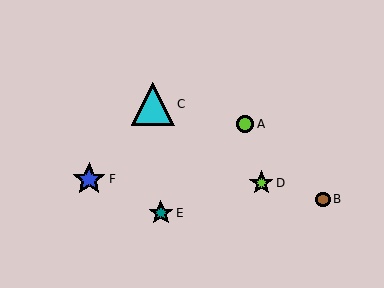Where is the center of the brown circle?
The center of the brown circle is at (323, 199).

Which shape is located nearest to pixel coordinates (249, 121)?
The lime circle (labeled A) at (245, 124) is nearest to that location.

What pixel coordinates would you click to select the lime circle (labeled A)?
Click at (245, 124) to select the lime circle A.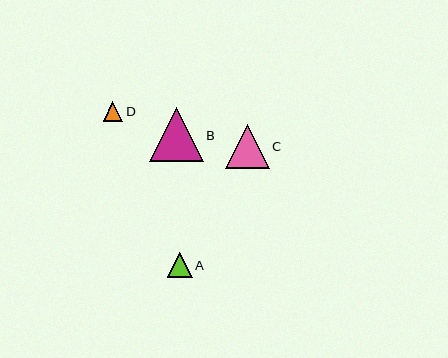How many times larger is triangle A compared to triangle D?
Triangle A is approximately 1.3 times the size of triangle D.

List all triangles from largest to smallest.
From largest to smallest: B, C, A, D.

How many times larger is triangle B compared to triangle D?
Triangle B is approximately 2.8 times the size of triangle D.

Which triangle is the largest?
Triangle B is the largest with a size of approximately 54 pixels.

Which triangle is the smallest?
Triangle D is the smallest with a size of approximately 19 pixels.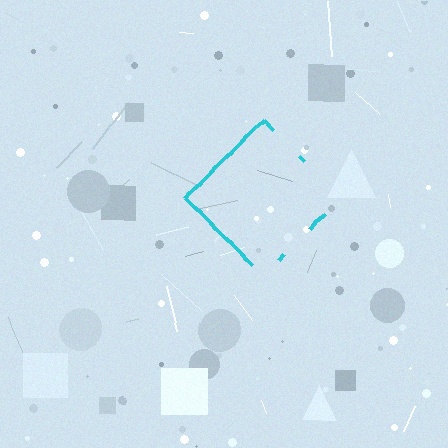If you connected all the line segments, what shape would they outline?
They would outline a diamond.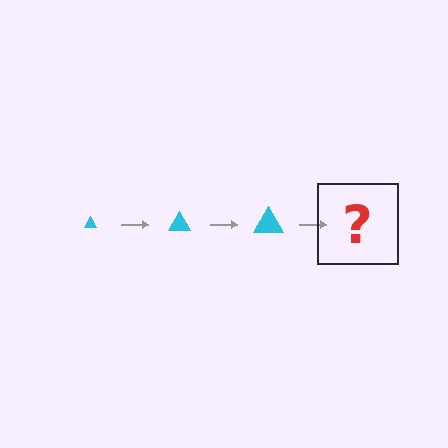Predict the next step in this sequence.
The next step is a cyan triangle, larger than the previous one.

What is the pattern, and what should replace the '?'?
The pattern is that the triangle gets progressively larger each step. The '?' should be a cyan triangle, larger than the previous one.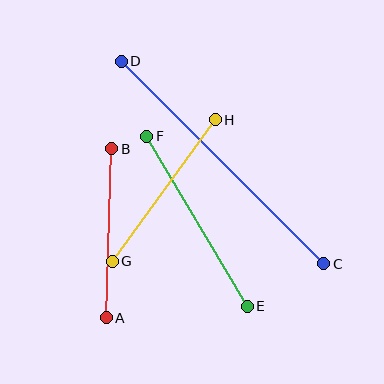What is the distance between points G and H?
The distance is approximately 175 pixels.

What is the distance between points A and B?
The distance is approximately 169 pixels.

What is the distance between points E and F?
The distance is approximately 198 pixels.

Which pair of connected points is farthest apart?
Points C and D are farthest apart.